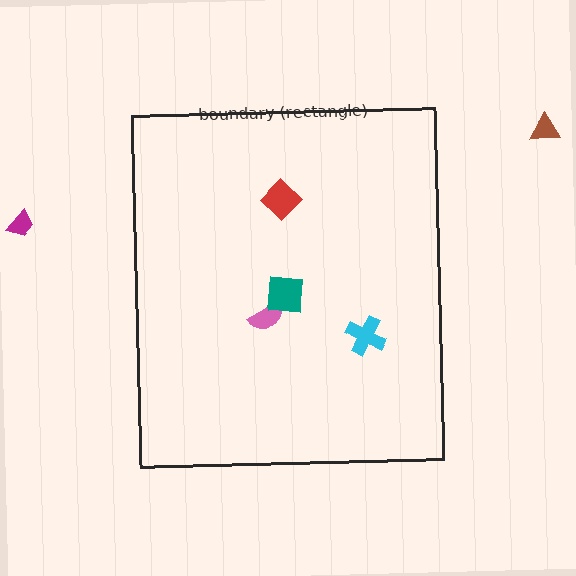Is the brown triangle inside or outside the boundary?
Outside.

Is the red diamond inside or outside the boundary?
Inside.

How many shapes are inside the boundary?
4 inside, 2 outside.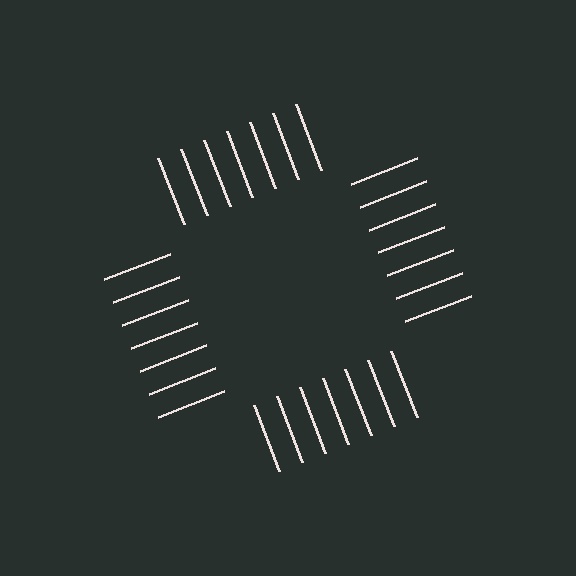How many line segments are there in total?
28 — 7 along each of the 4 edges.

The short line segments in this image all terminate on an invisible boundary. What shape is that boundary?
An illusory square — the line segments terminate on its edges but no continuous stroke is drawn.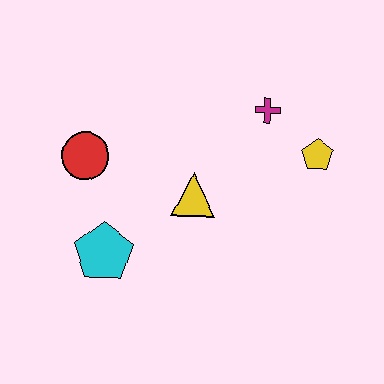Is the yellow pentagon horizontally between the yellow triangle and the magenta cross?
No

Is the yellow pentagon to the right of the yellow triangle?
Yes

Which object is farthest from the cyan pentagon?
The yellow pentagon is farthest from the cyan pentagon.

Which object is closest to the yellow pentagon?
The magenta cross is closest to the yellow pentagon.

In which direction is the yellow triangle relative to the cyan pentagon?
The yellow triangle is to the right of the cyan pentagon.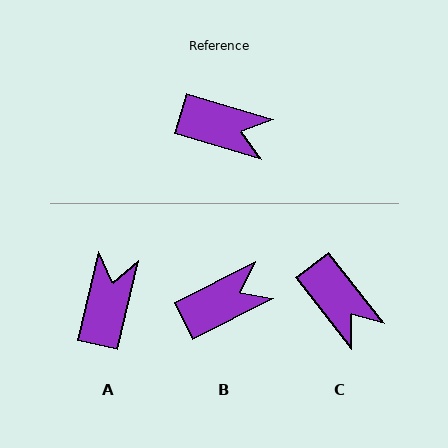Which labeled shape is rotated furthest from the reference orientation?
A, about 94 degrees away.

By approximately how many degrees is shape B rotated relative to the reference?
Approximately 44 degrees counter-clockwise.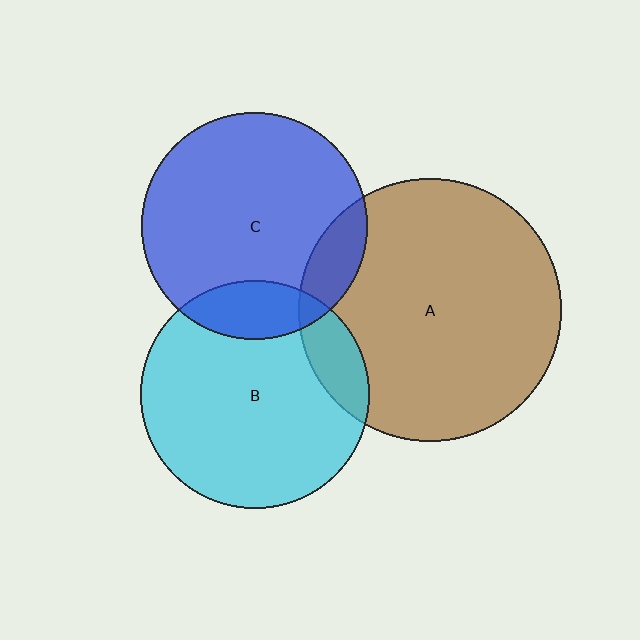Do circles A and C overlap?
Yes.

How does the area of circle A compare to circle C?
Approximately 1.3 times.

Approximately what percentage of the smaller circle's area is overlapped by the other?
Approximately 15%.